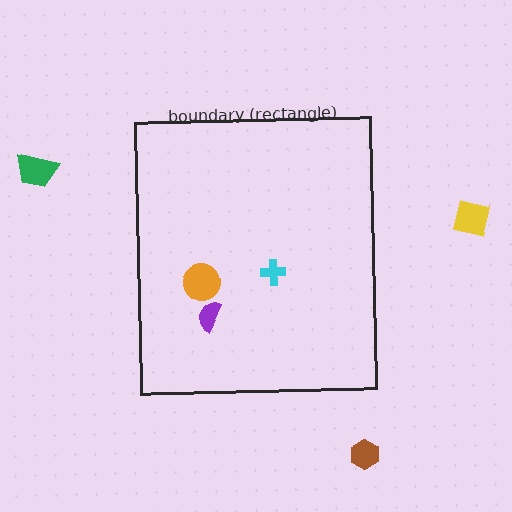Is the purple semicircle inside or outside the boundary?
Inside.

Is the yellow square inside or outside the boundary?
Outside.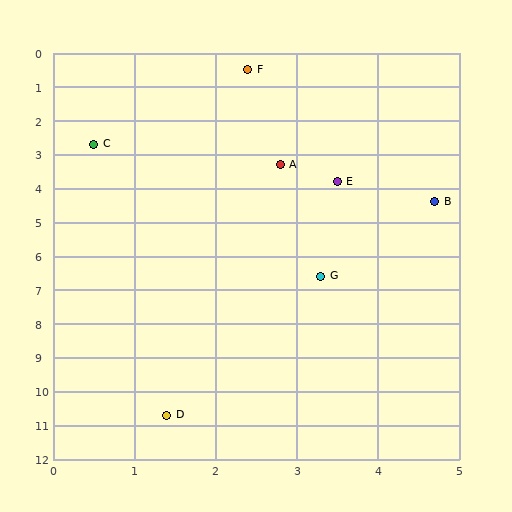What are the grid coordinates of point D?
Point D is at approximately (1.4, 10.7).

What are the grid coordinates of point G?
Point G is at approximately (3.3, 6.6).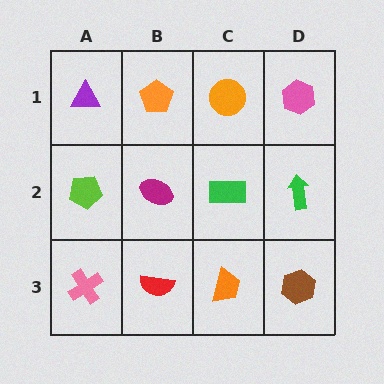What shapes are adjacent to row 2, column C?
An orange circle (row 1, column C), an orange trapezoid (row 3, column C), a magenta ellipse (row 2, column B), a green arrow (row 2, column D).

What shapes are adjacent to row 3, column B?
A magenta ellipse (row 2, column B), a pink cross (row 3, column A), an orange trapezoid (row 3, column C).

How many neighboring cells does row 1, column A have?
2.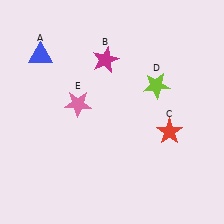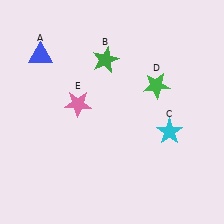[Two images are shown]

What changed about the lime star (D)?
In Image 1, D is lime. In Image 2, it changed to green.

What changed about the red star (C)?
In Image 1, C is red. In Image 2, it changed to cyan.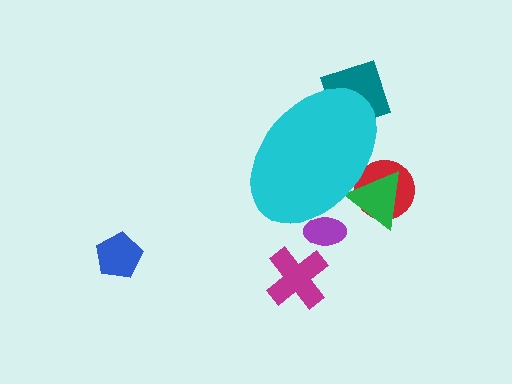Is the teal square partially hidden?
Yes, the teal square is partially hidden behind the cyan ellipse.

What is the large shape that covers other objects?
A cyan ellipse.